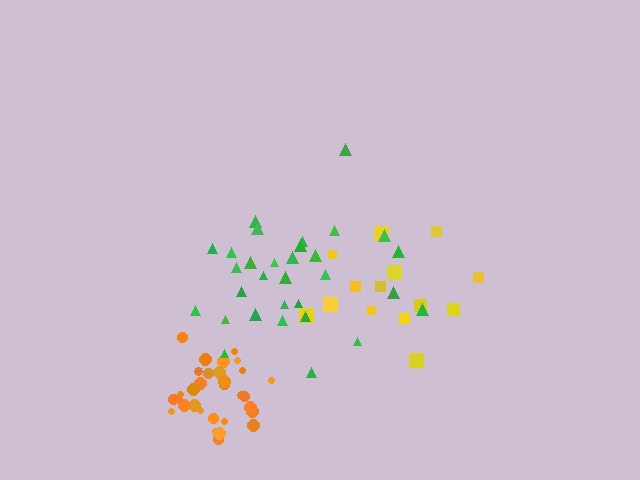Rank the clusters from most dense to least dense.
orange, green, yellow.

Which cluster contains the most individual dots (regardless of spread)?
Orange (32).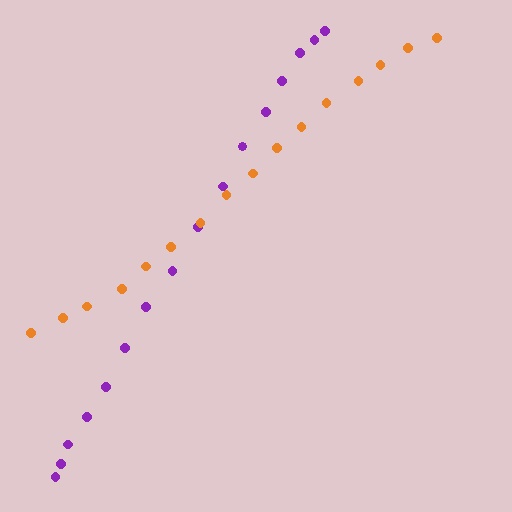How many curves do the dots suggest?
There are 2 distinct paths.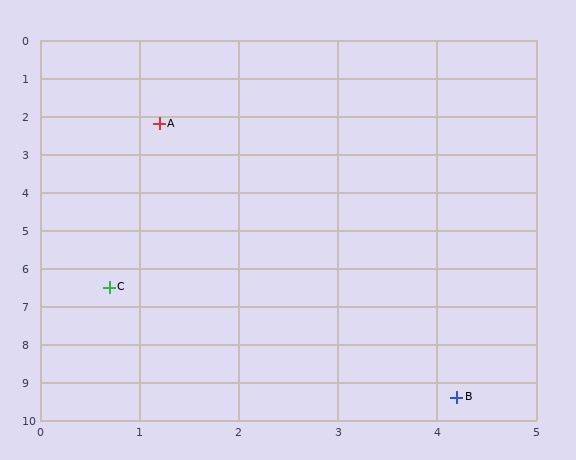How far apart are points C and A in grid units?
Points C and A are about 4.3 grid units apart.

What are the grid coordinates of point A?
Point A is at approximately (1.2, 2.2).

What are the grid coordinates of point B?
Point B is at approximately (4.2, 9.4).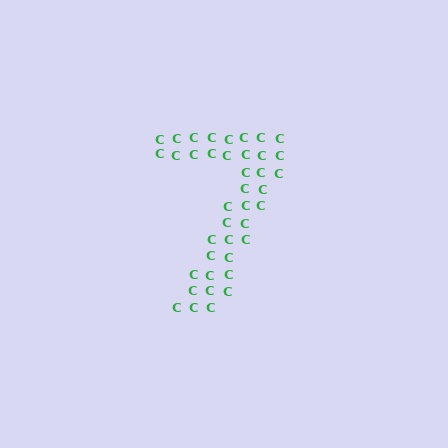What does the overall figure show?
The overall figure shows the digit 7.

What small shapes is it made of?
It is made of small letter C's.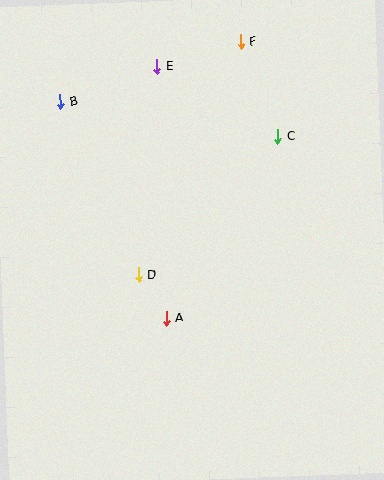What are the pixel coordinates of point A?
Point A is at (166, 319).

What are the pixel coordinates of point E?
Point E is at (157, 66).